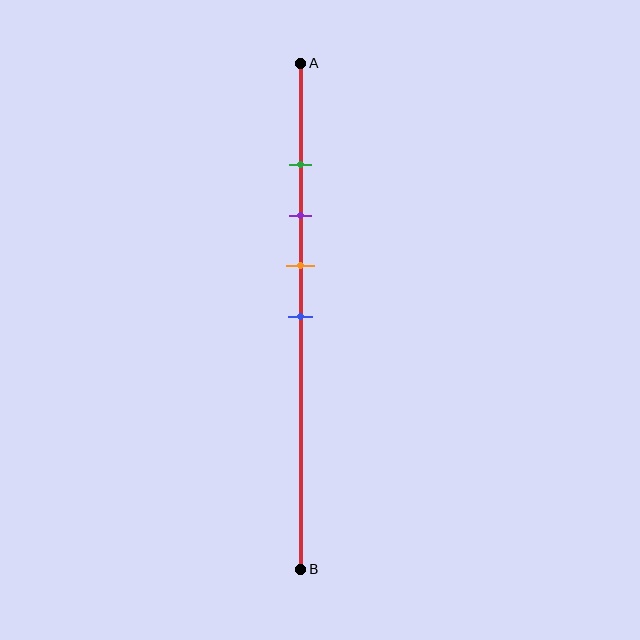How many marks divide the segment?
There are 4 marks dividing the segment.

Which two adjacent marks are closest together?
The green and purple marks are the closest adjacent pair.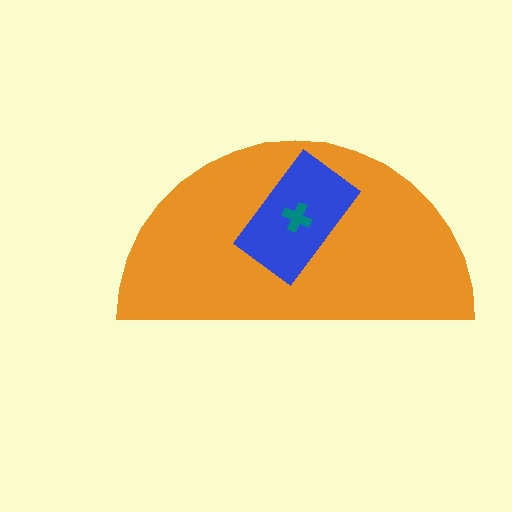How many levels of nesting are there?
3.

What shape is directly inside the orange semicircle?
The blue rectangle.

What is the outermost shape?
The orange semicircle.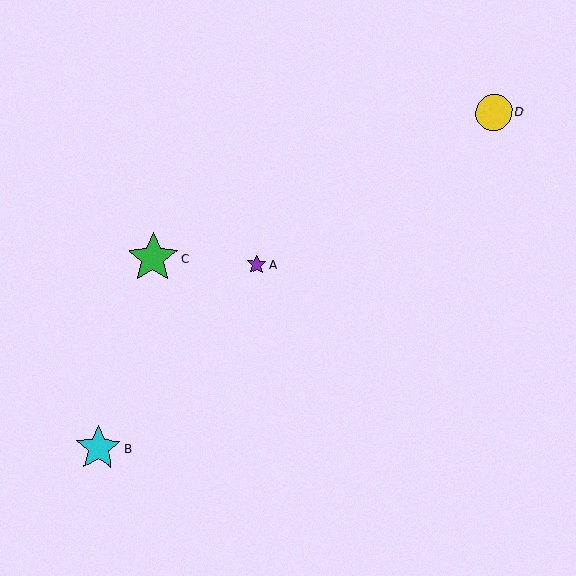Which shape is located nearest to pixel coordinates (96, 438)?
The cyan star (labeled B) at (98, 448) is nearest to that location.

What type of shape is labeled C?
Shape C is a green star.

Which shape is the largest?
The green star (labeled C) is the largest.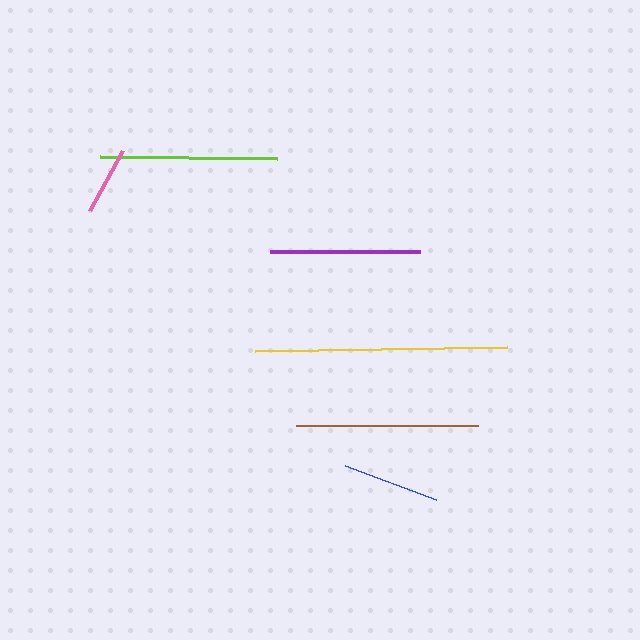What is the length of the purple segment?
The purple segment is approximately 150 pixels long.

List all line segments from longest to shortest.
From longest to shortest: yellow, brown, lime, purple, blue, pink.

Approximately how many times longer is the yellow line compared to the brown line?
The yellow line is approximately 1.4 times the length of the brown line.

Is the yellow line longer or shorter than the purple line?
The yellow line is longer than the purple line.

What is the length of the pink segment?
The pink segment is approximately 68 pixels long.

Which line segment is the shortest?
The pink line is the shortest at approximately 68 pixels.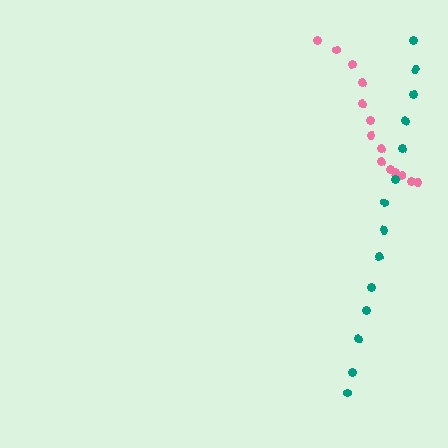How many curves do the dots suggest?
There are 2 distinct paths.